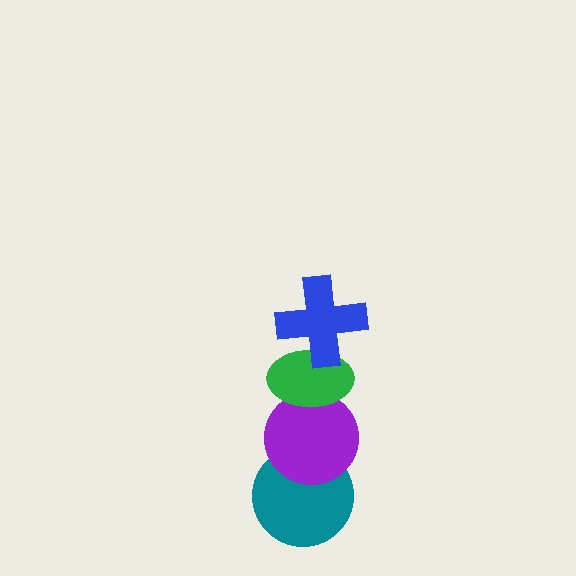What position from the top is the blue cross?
The blue cross is 1st from the top.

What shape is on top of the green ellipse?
The blue cross is on top of the green ellipse.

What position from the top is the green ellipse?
The green ellipse is 2nd from the top.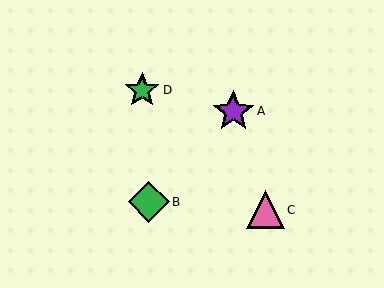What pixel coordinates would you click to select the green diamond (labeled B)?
Click at (149, 202) to select the green diamond B.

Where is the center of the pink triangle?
The center of the pink triangle is at (265, 210).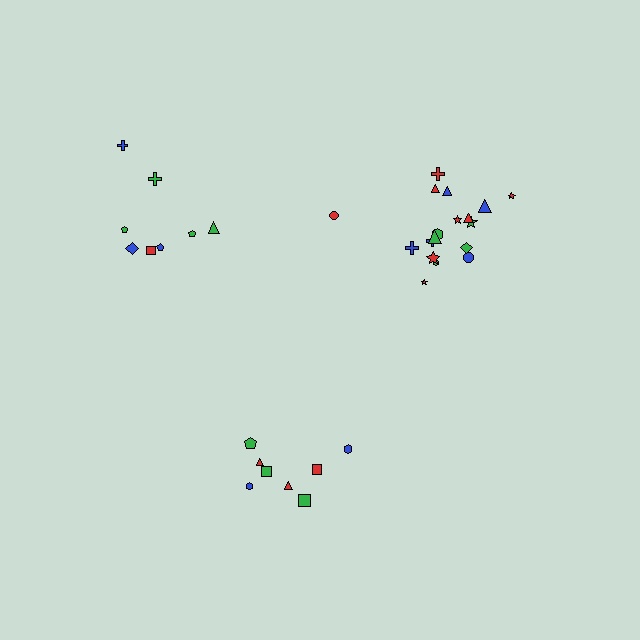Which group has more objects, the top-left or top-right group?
The top-right group.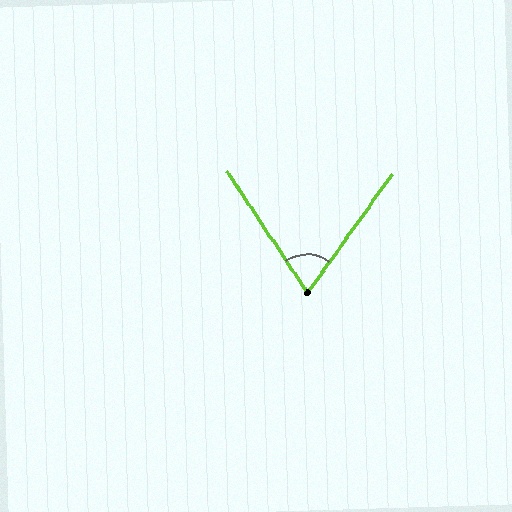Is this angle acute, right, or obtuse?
It is acute.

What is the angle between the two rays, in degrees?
Approximately 69 degrees.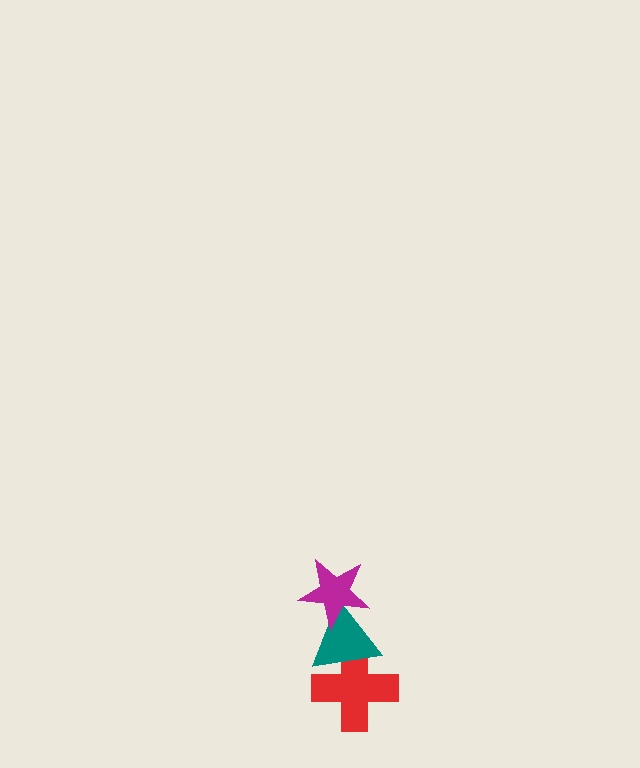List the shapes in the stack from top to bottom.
From top to bottom: the magenta star, the teal triangle, the red cross.